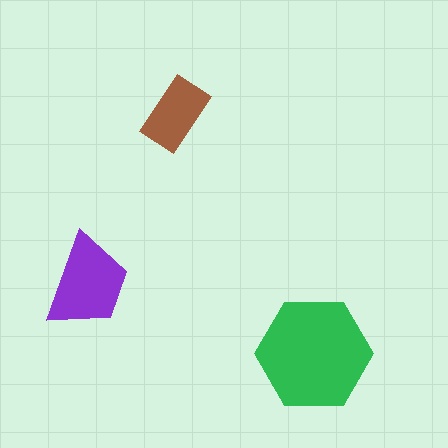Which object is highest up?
The brown rectangle is topmost.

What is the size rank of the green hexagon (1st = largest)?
1st.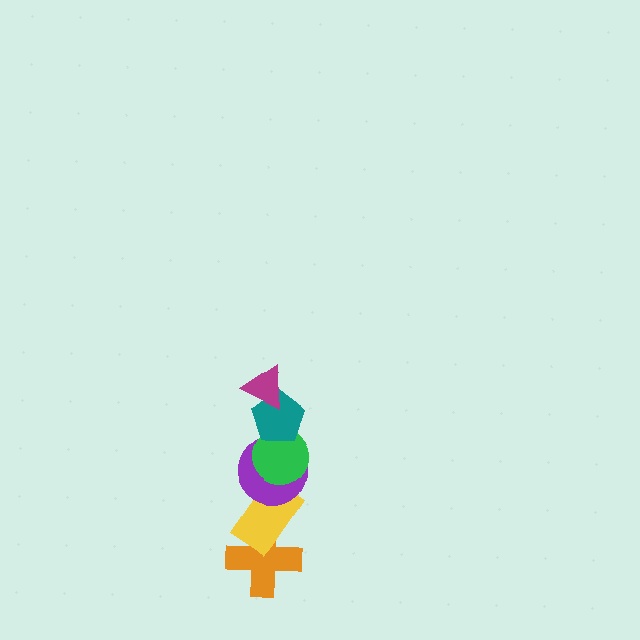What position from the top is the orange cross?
The orange cross is 6th from the top.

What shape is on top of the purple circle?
The green circle is on top of the purple circle.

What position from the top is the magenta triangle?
The magenta triangle is 1st from the top.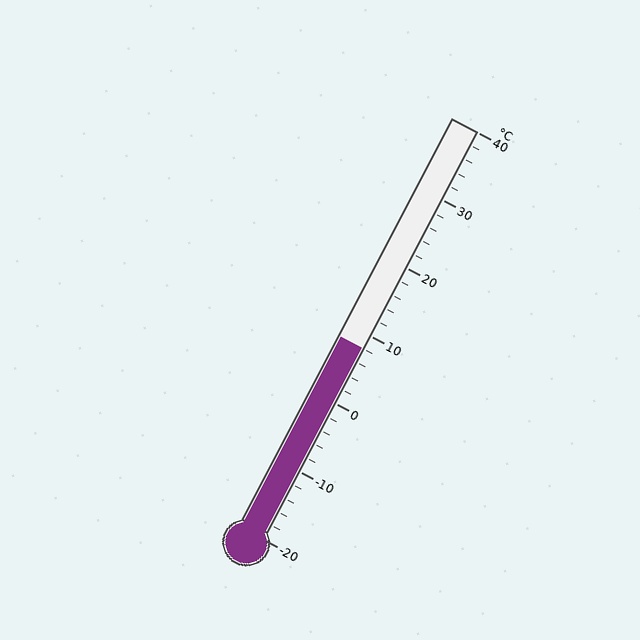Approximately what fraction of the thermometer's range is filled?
The thermometer is filled to approximately 45% of its range.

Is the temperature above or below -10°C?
The temperature is above -10°C.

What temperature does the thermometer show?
The thermometer shows approximately 8°C.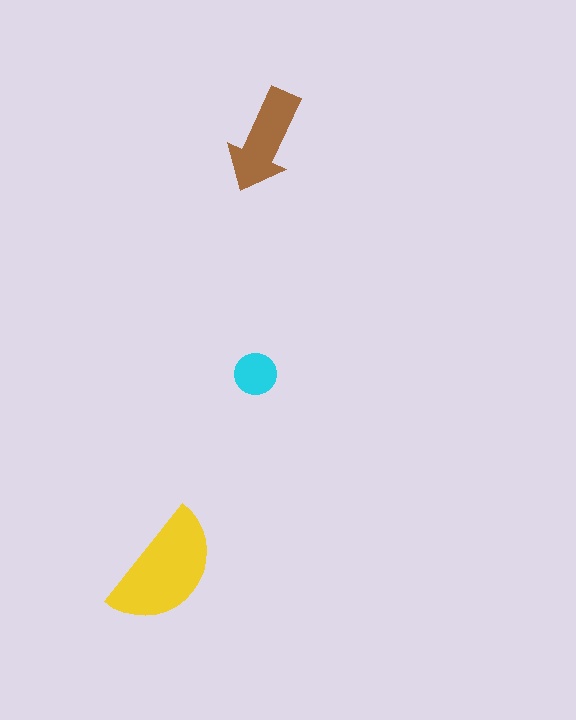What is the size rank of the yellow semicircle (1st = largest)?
1st.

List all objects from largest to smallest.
The yellow semicircle, the brown arrow, the cyan circle.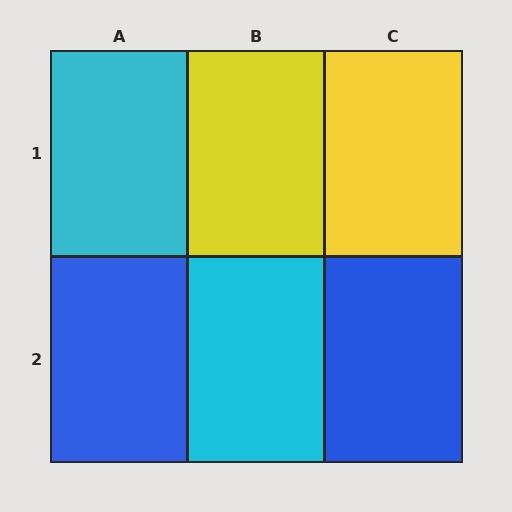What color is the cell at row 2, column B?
Cyan.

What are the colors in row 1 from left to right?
Cyan, yellow, yellow.